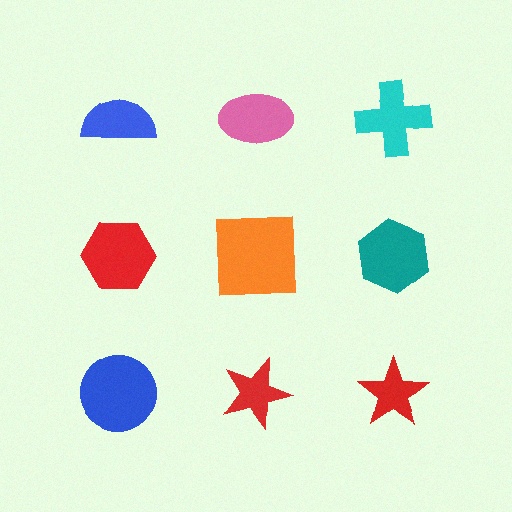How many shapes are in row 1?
3 shapes.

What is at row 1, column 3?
A cyan cross.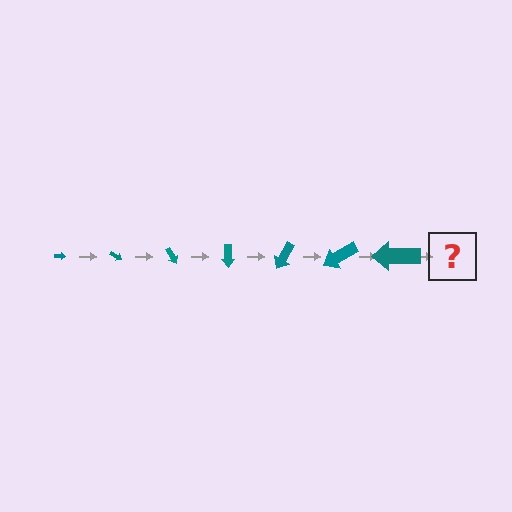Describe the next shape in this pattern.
It should be an arrow, larger than the previous one and rotated 210 degrees from the start.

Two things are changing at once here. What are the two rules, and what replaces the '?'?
The two rules are that the arrow grows larger each step and it rotates 30 degrees each step. The '?' should be an arrow, larger than the previous one and rotated 210 degrees from the start.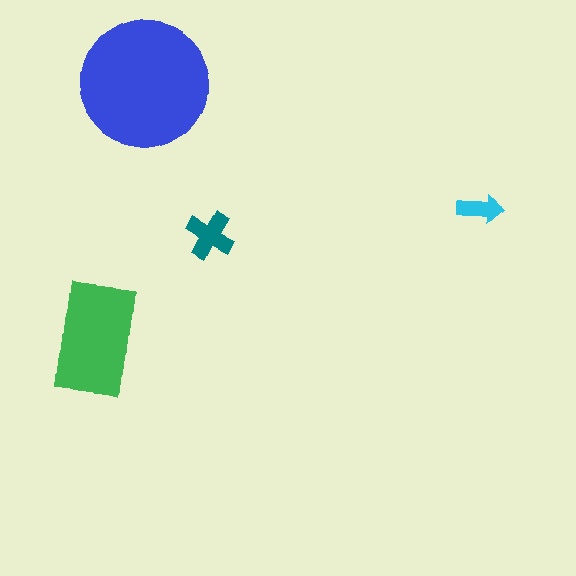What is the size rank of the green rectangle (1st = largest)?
2nd.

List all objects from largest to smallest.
The blue circle, the green rectangle, the teal cross, the cyan arrow.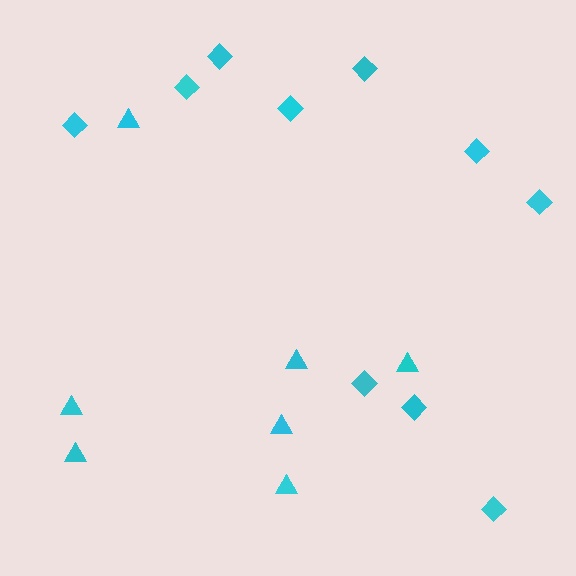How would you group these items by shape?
There are 2 groups: one group of diamonds (10) and one group of triangles (7).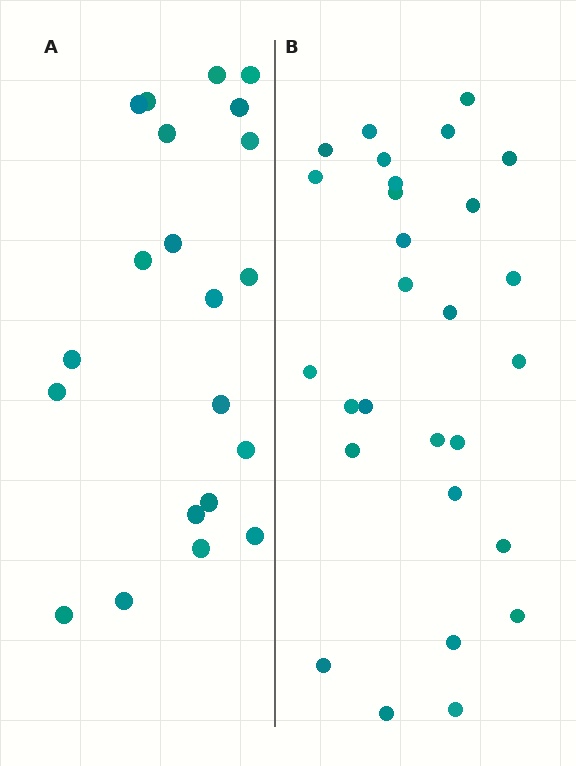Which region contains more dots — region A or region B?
Region B (the right region) has more dots.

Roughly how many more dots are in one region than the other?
Region B has roughly 8 or so more dots than region A.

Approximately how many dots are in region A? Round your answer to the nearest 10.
About 20 dots. (The exact count is 21, which rounds to 20.)